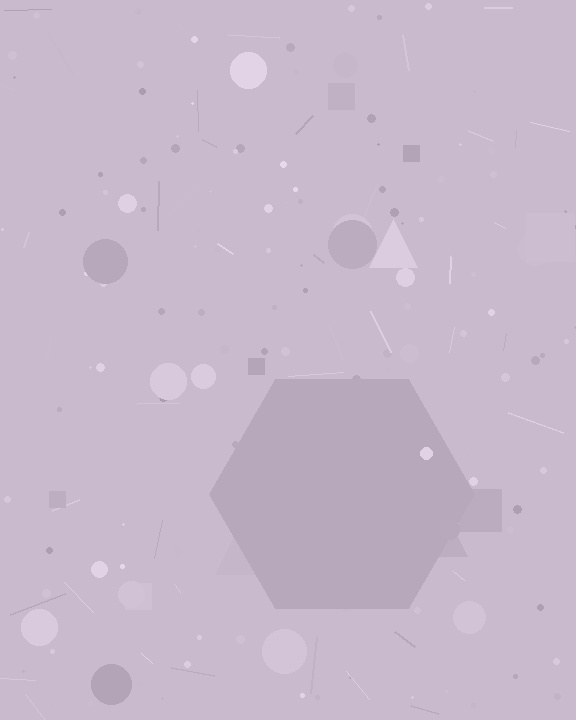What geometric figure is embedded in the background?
A hexagon is embedded in the background.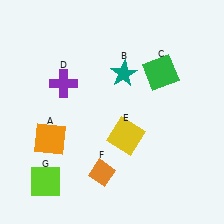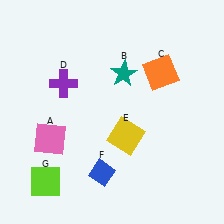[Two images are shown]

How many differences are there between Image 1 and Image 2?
There are 3 differences between the two images.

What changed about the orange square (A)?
In Image 1, A is orange. In Image 2, it changed to pink.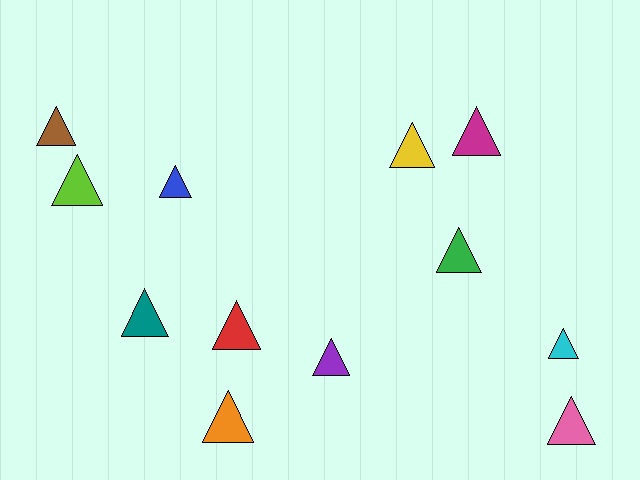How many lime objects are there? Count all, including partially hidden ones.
There is 1 lime object.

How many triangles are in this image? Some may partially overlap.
There are 12 triangles.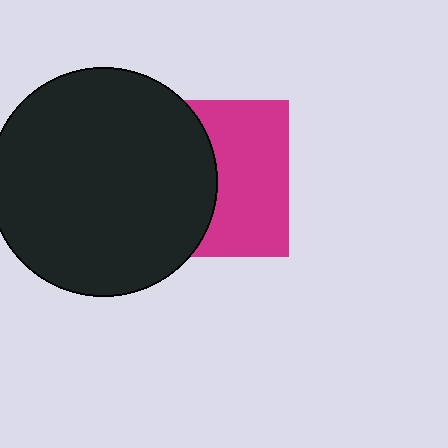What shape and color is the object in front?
The object in front is a black circle.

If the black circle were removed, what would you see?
You would see the complete magenta square.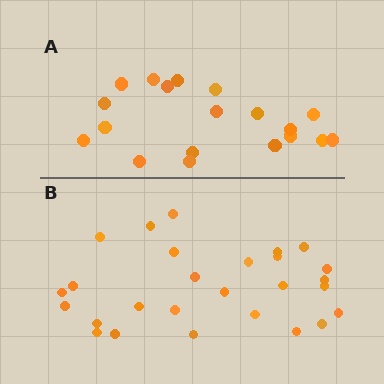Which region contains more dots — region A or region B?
Region B (the bottom region) has more dots.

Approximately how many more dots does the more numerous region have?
Region B has roughly 8 or so more dots than region A.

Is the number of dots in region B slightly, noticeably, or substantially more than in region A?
Region B has noticeably more, but not dramatically so. The ratio is roughly 1.4 to 1.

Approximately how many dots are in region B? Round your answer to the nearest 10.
About 30 dots. (The exact count is 27, which rounds to 30.)